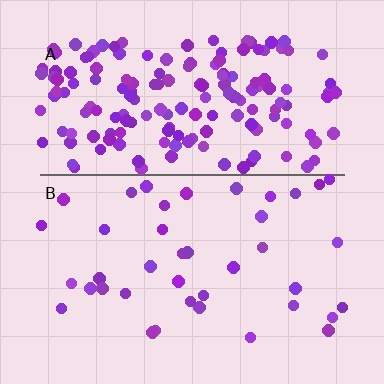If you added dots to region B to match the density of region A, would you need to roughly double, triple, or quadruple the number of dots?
Approximately quadruple.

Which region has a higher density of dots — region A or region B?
A (the top).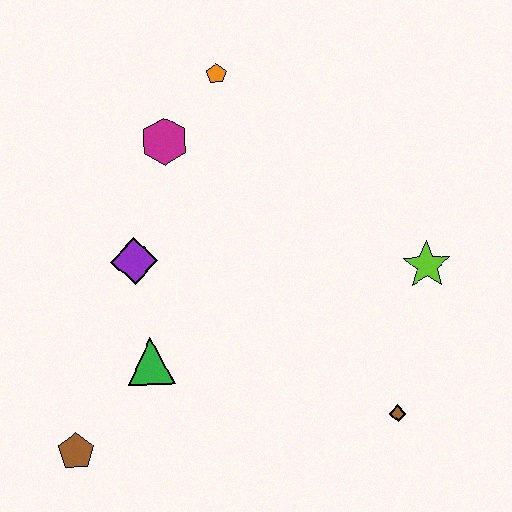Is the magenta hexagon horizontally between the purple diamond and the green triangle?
No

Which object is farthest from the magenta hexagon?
The brown diamond is farthest from the magenta hexagon.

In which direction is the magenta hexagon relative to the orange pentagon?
The magenta hexagon is below the orange pentagon.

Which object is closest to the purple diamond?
The green triangle is closest to the purple diamond.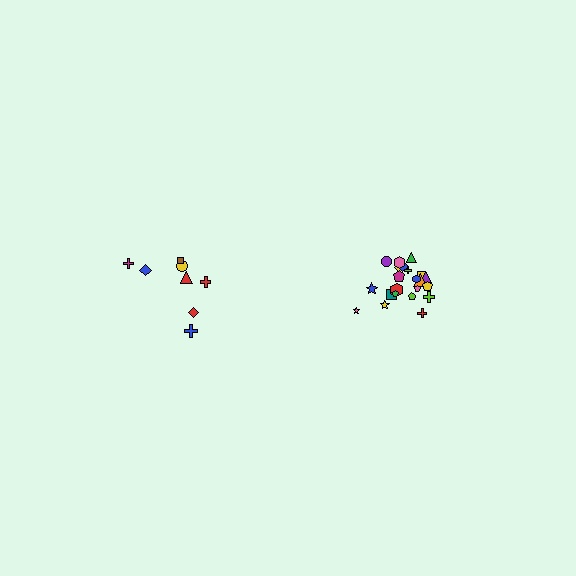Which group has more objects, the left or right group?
The right group.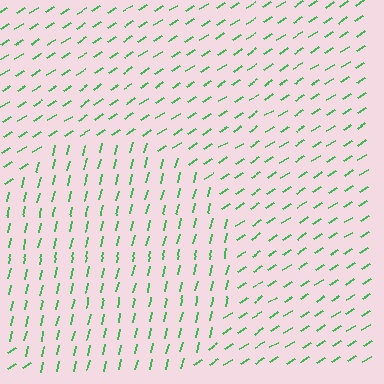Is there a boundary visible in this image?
Yes, there is a texture boundary formed by a change in line orientation.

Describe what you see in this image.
The image is filled with small green line segments. A circle region in the image has lines oriented differently from the surrounding lines, creating a visible texture boundary.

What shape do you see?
I see a circle.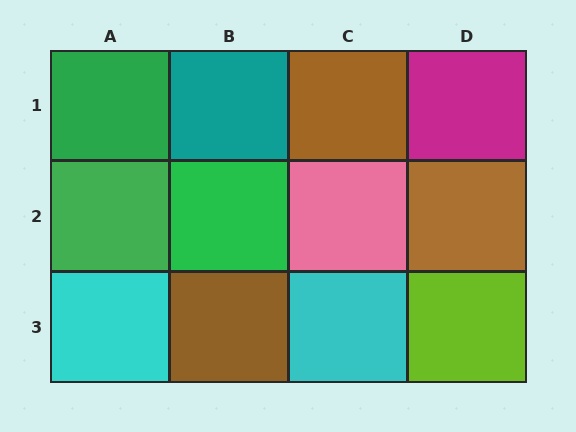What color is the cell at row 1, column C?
Brown.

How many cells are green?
3 cells are green.